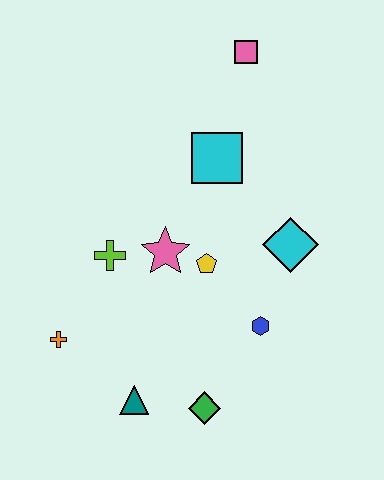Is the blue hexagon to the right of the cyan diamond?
No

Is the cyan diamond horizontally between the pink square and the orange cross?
No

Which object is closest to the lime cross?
The pink star is closest to the lime cross.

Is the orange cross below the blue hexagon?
Yes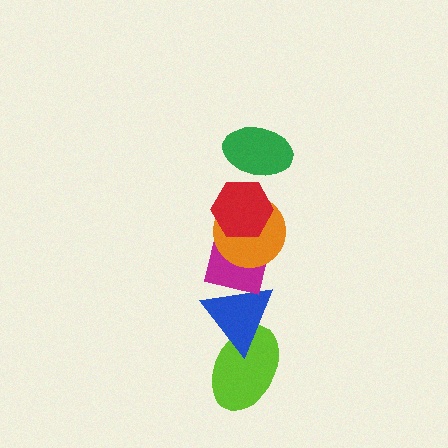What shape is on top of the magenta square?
The orange circle is on top of the magenta square.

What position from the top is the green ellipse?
The green ellipse is 1st from the top.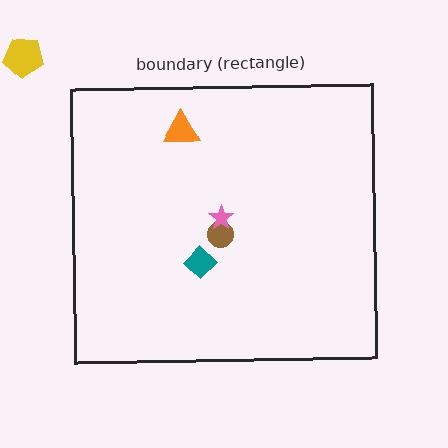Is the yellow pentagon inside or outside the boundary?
Outside.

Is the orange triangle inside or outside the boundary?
Inside.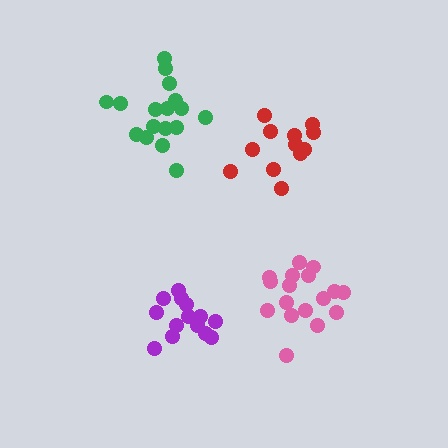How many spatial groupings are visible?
There are 4 spatial groupings.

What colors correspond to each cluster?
The clusters are colored: green, red, purple, pink.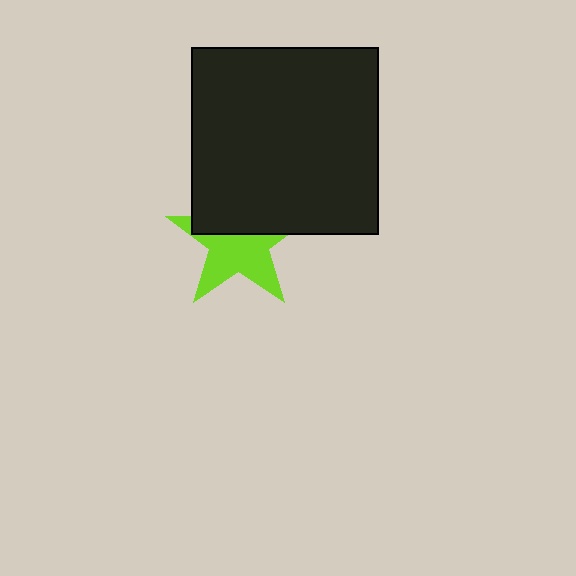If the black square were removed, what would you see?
You would see the complete lime star.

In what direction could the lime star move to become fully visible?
The lime star could move down. That would shift it out from behind the black square entirely.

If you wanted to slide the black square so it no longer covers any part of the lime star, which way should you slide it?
Slide it up — that is the most direct way to separate the two shapes.